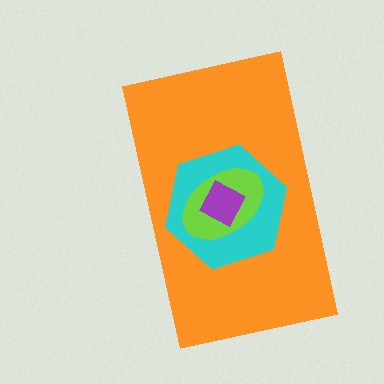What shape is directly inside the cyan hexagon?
The lime ellipse.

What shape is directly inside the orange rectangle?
The cyan hexagon.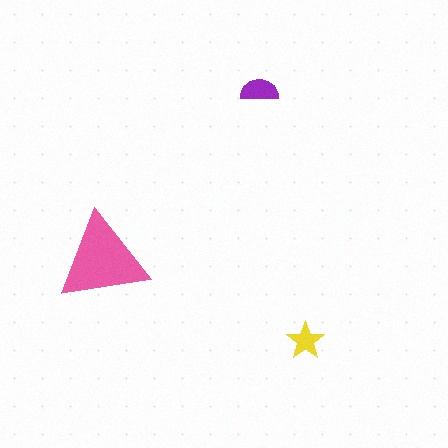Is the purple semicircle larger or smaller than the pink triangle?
Smaller.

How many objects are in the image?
There are 3 objects in the image.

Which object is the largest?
The pink triangle.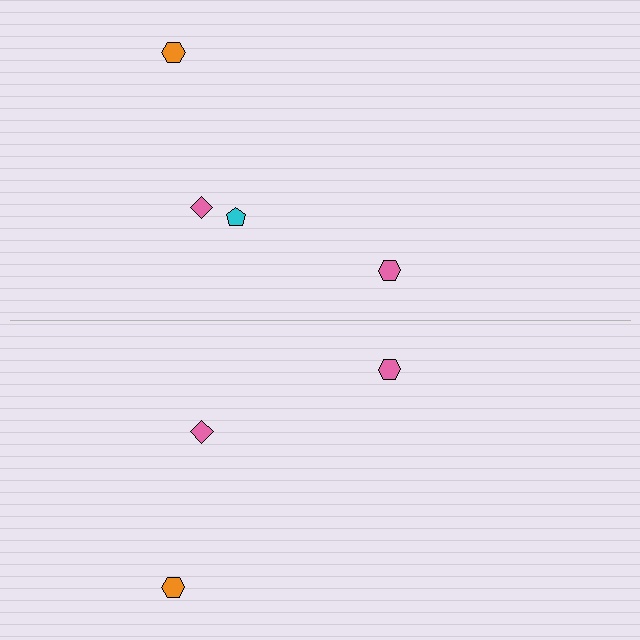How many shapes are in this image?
There are 7 shapes in this image.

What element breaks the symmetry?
A cyan pentagon is missing from the bottom side.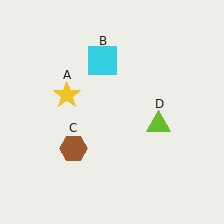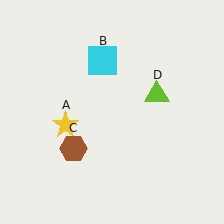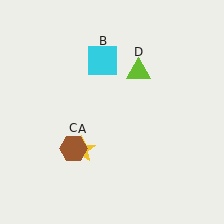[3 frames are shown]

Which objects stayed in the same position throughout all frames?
Cyan square (object B) and brown hexagon (object C) remained stationary.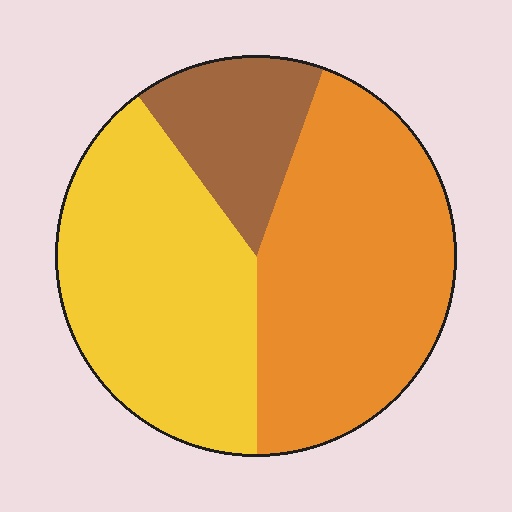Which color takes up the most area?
Orange, at roughly 45%.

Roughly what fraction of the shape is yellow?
Yellow covers around 40% of the shape.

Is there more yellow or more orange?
Orange.